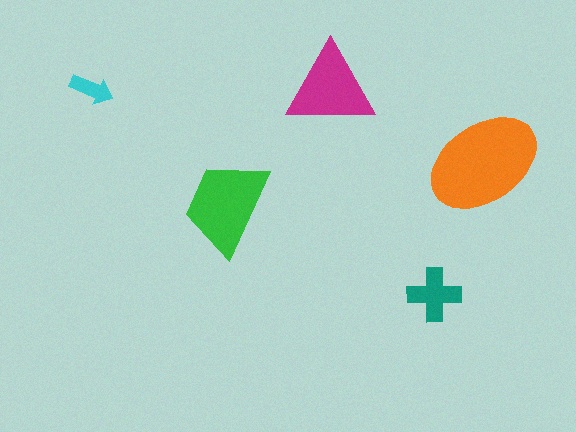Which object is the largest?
The orange ellipse.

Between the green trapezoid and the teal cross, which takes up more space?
The green trapezoid.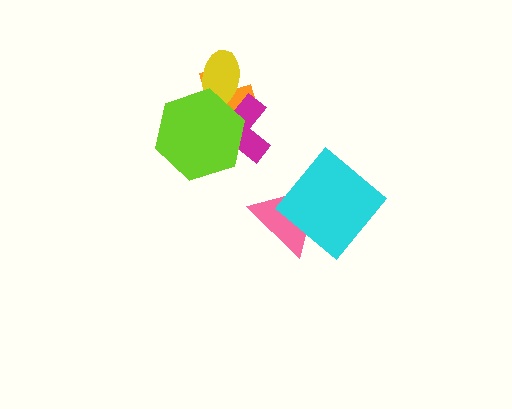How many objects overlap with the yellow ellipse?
3 objects overlap with the yellow ellipse.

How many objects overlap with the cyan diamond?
1 object overlaps with the cyan diamond.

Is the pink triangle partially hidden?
Yes, it is partially covered by another shape.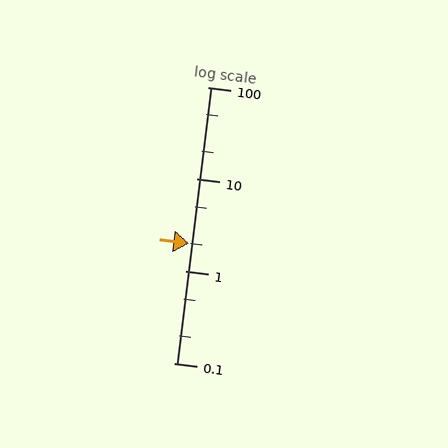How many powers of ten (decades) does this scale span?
The scale spans 3 decades, from 0.1 to 100.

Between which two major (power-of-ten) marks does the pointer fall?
The pointer is between 1 and 10.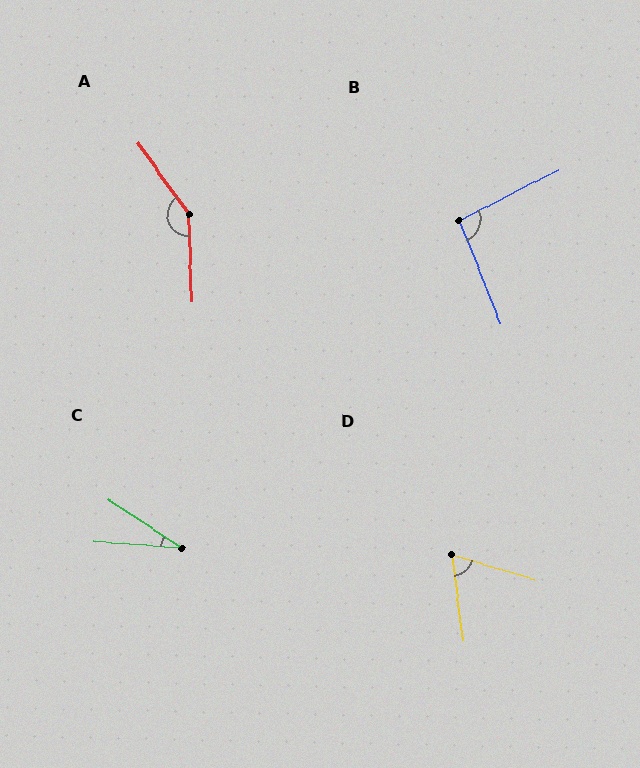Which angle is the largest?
A, at approximately 146 degrees.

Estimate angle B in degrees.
Approximately 95 degrees.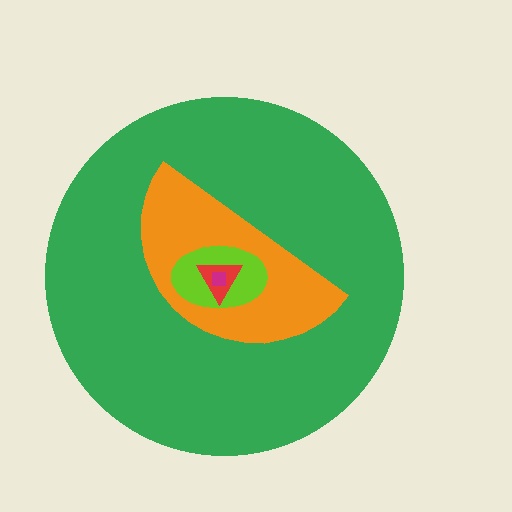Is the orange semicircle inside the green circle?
Yes.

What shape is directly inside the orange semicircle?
The lime ellipse.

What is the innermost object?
The magenta square.